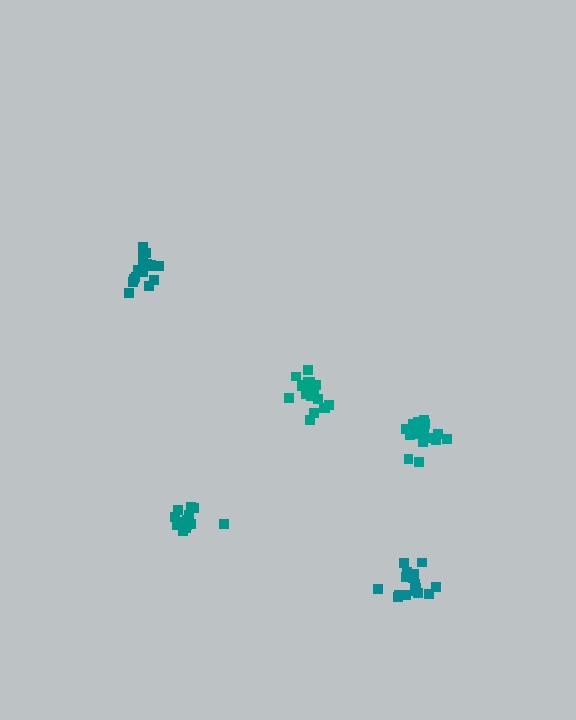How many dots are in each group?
Group 1: 14 dots, Group 2: 18 dots, Group 3: 18 dots, Group 4: 19 dots, Group 5: 17 dots (86 total).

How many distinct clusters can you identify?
There are 5 distinct clusters.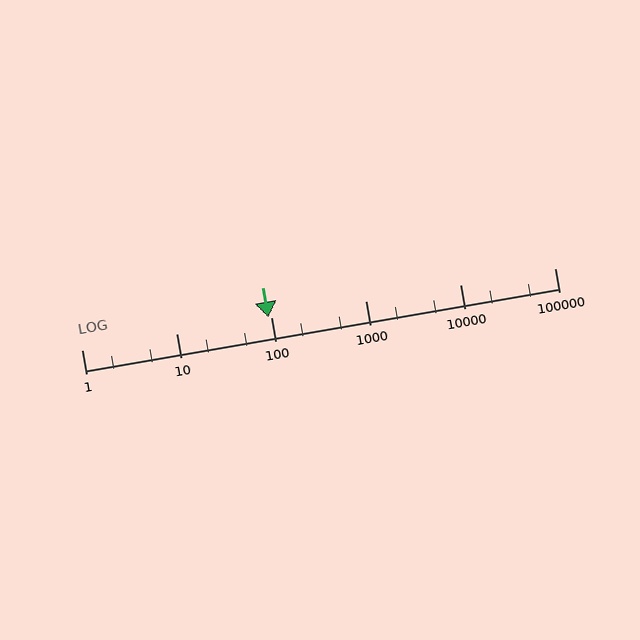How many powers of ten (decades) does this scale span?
The scale spans 5 decades, from 1 to 100000.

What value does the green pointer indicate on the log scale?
The pointer indicates approximately 95.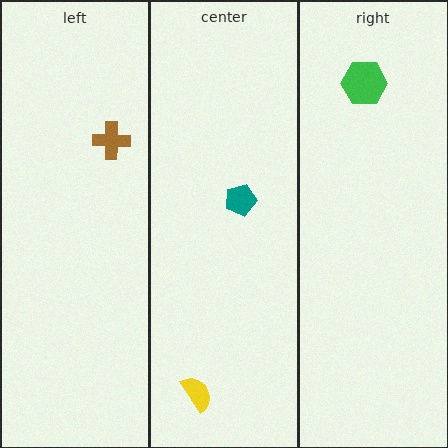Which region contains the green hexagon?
The right region.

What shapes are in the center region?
The yellow semicircle, the teal pentagon.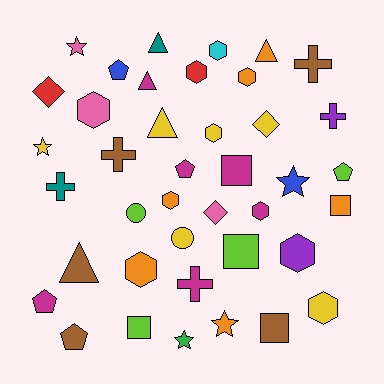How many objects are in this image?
There are 40 objects.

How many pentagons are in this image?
There are 5 pentagons.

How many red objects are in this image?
There are 2 red objects.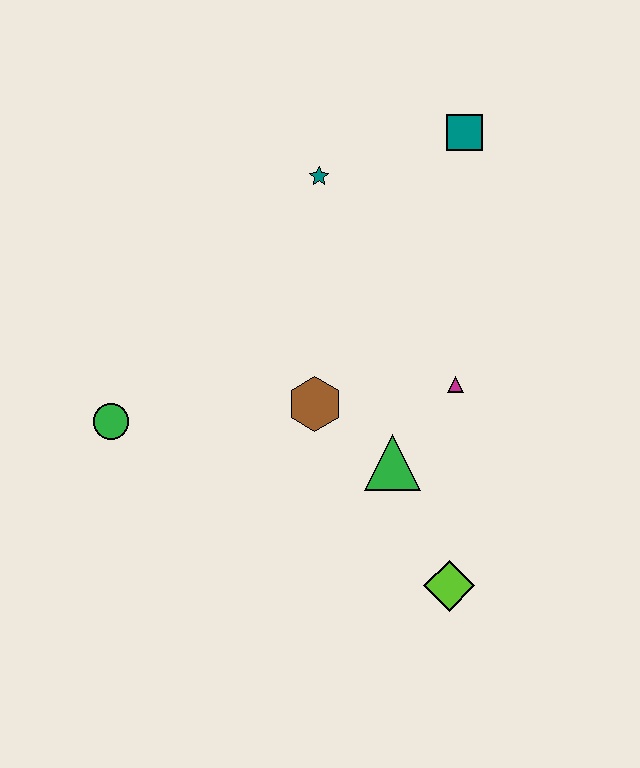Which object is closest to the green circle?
The brown hexagon is closest to the green circle.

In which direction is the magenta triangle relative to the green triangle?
The magenta triangle is above the green triangle.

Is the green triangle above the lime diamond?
Yes